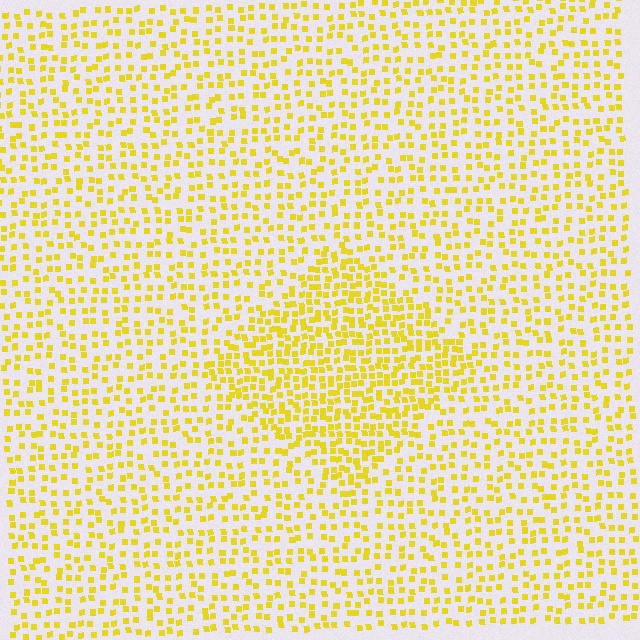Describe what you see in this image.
The image contains small yellow elements arranged at two different densities. A diamond-shaped region is visible where the elements are more densely packed than the surrounding area.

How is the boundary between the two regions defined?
The boundary is defined by a change in element density (approximately 1.8x ratio). All elements are the same color, size, and shape.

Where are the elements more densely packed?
The elements are more densely packed inside the diamond boundary.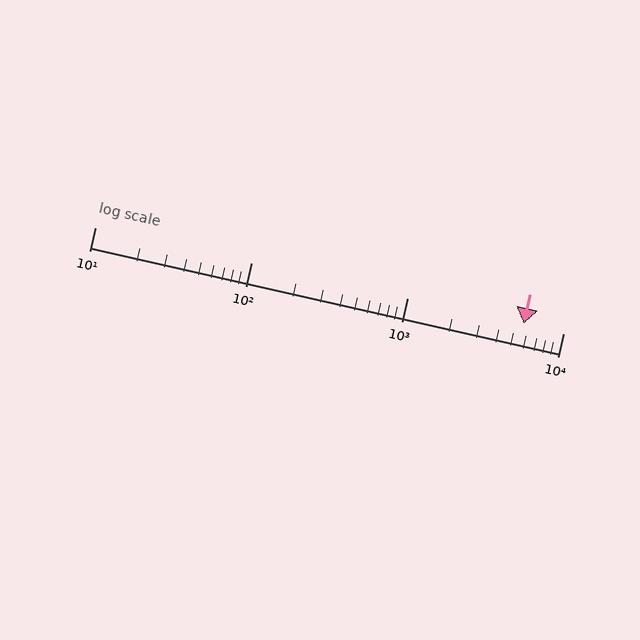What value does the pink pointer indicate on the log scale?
The pointer indicates approximately 5600.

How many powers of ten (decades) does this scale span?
The scale spans 3 decades, from 10 to 10000.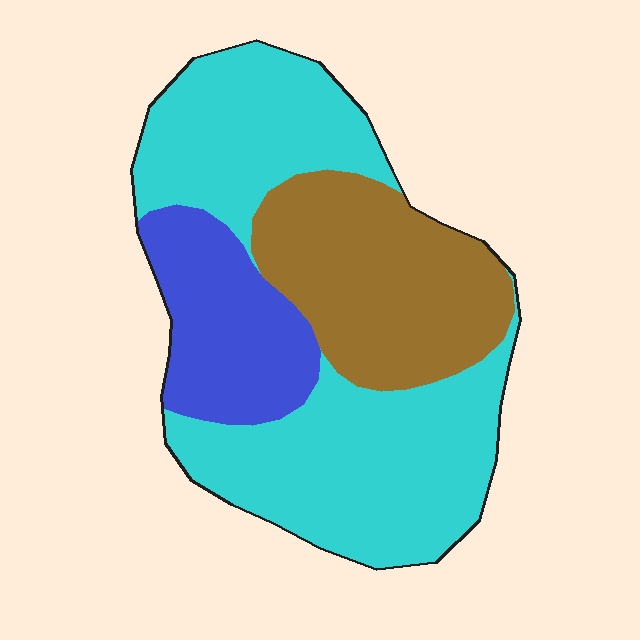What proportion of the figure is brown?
Brown covers around 30% of the figure.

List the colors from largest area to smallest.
From largest to smallest: cyan, brown, blue.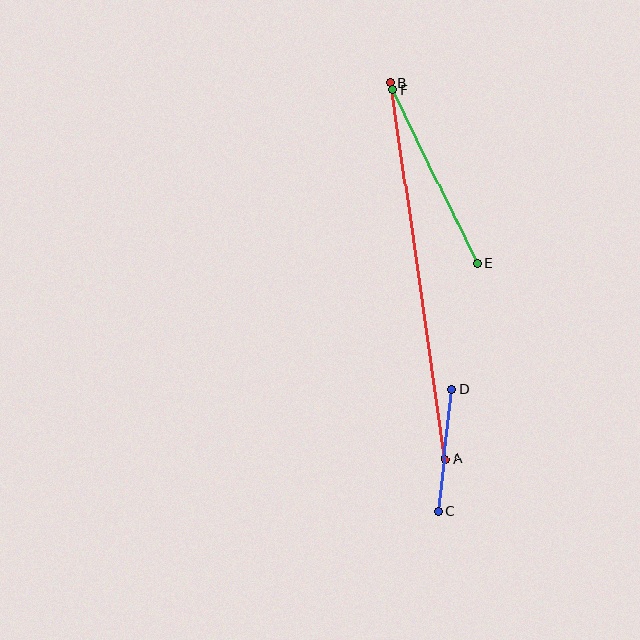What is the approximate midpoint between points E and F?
The midpoint is at approximately (435, 177) pixels.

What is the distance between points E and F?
The distance is approximately 194 pixels.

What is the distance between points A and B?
The distance is approximately 380 pixels.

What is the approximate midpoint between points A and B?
The midpoint is at approximately (418, 271) pixels.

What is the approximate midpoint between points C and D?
The midpoint is at approximately (445, 450) pixels.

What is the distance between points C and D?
The distance is approximately 122 pixels.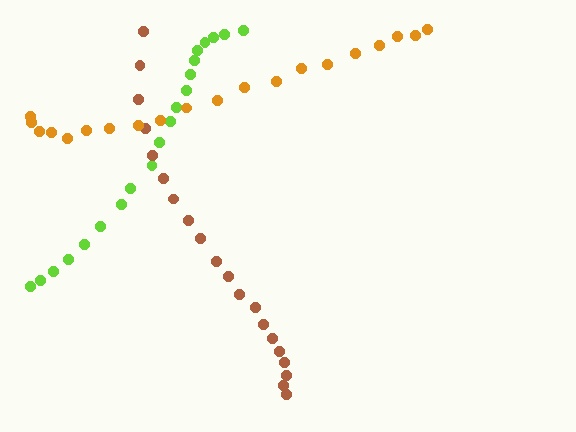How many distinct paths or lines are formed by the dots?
There are 3 distinct paths.